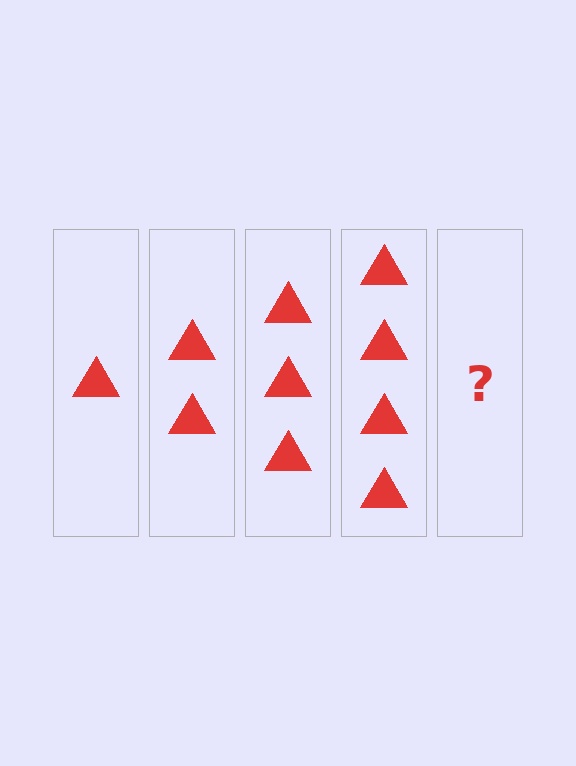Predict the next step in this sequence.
The next step is 5 triangles.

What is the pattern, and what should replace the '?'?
The pattern is that each step adds one more triangle. The '?' should be 5 triangles.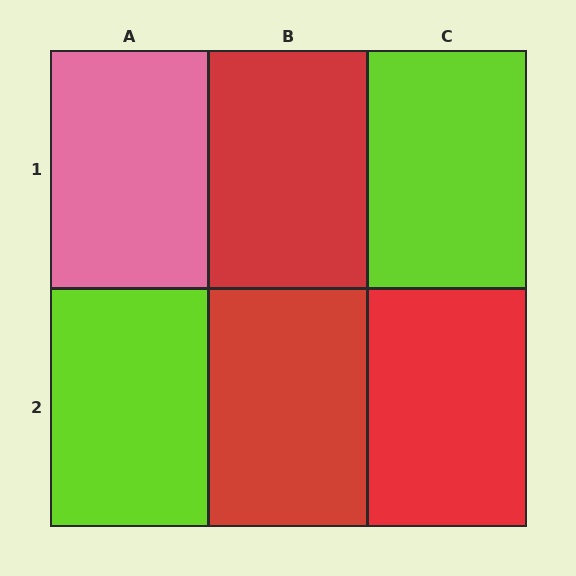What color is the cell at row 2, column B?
Red.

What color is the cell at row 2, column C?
Red.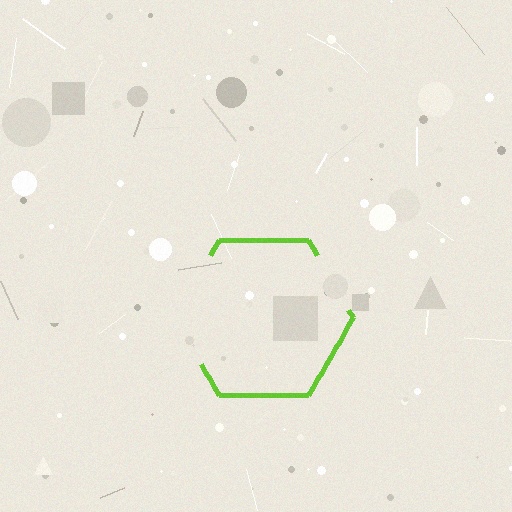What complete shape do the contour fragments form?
The contour fragments form a hexagon.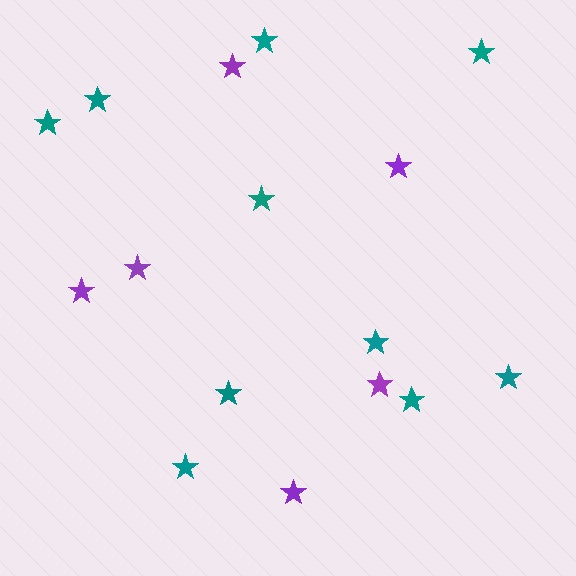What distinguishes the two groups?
There are 2 groups: one group of purple stars (6) and one group of teal stars (10).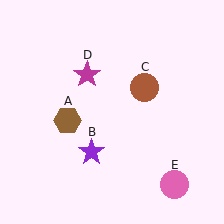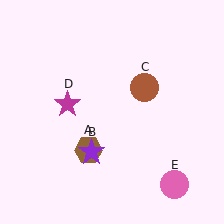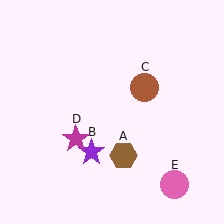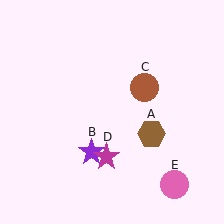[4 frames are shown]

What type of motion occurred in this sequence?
The brown hexagon (object A), magenta star (object D) rotated counterclockwise around the center of the scene.